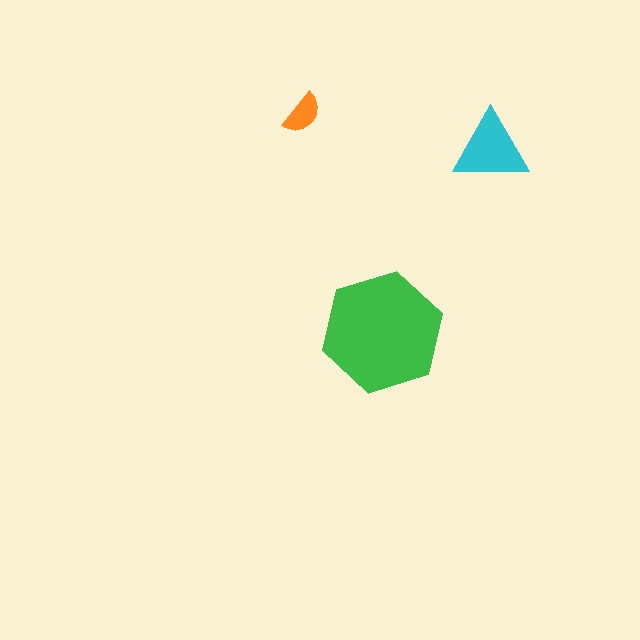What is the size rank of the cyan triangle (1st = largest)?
2nd.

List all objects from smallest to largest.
The orange semicircle, the cyan triangle, the green hexagon.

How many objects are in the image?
There are 3 objects in the image.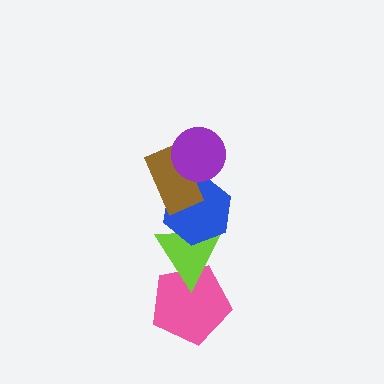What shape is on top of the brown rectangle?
The purple circle is on top of the brown rectangle.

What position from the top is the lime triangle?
The lime triangle is 4th from the top.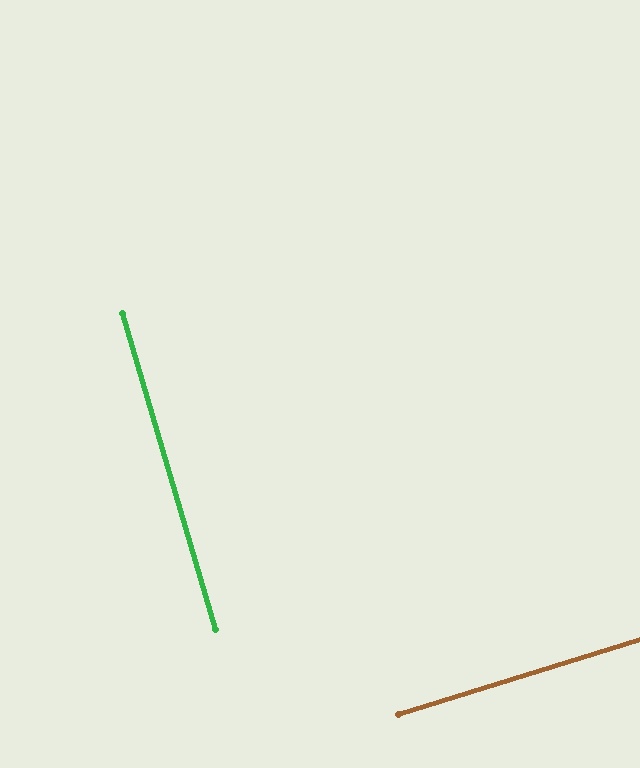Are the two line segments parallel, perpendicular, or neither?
Perpendicular — they meet at approximately 89°.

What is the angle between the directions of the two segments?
Approximately 89 degrees.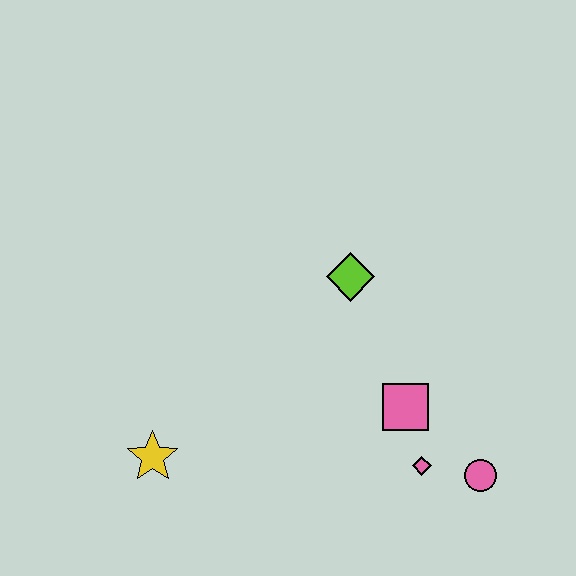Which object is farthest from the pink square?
The yellow star is farthest from the pink square.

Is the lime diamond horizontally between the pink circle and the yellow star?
Yes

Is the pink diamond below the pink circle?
No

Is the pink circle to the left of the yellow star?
No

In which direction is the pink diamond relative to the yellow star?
The pink diamond is to the right of the yellow star.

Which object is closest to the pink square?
The pink diamond is closest to the pink square.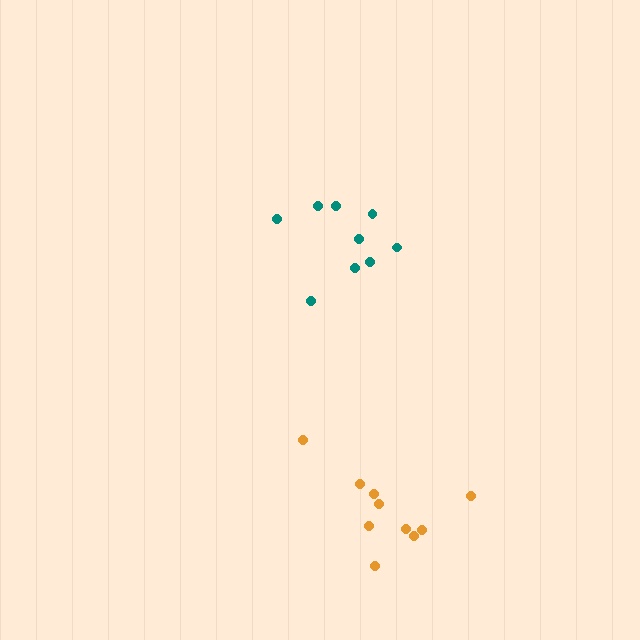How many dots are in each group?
Group 1: 9 dots, Group 2: 10 dots (19 total).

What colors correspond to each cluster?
The clusters are colored: teal, orange.